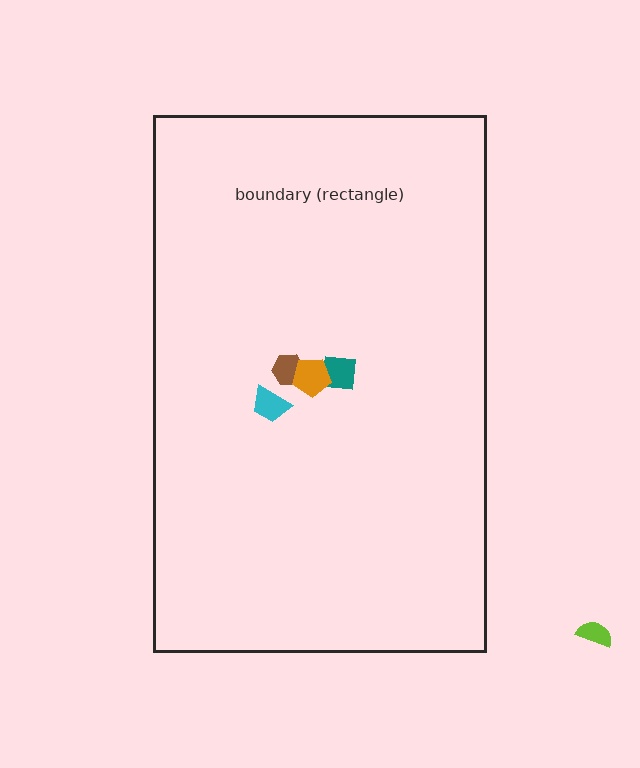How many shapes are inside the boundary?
4 inside, 1 outside.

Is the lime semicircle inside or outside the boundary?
Outside.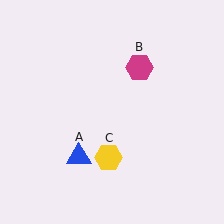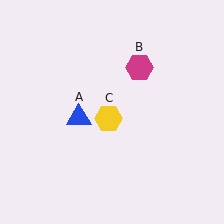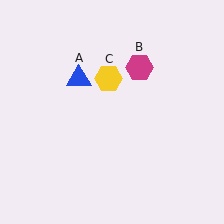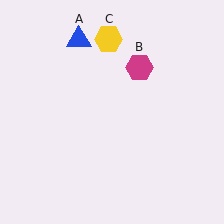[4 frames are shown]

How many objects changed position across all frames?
2 objects changed position: blue triangle (object A), yellow hexagon (object C).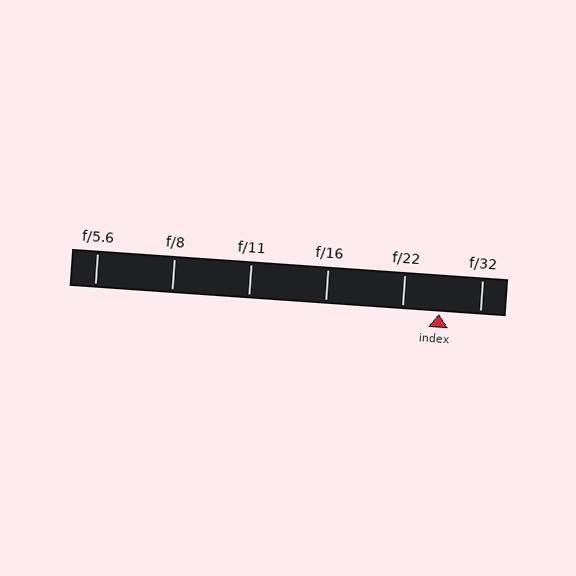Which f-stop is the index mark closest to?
The index mark is closest to f/22.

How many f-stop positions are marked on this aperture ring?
There are 6 f-stop positions marked.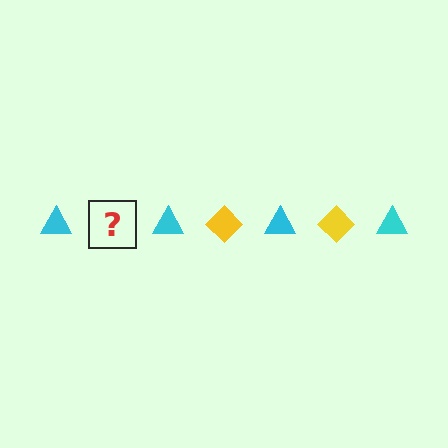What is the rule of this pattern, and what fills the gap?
The rule is that the pattern alternates between cyan triangle and yellow diamond. The gap should be filled with a yellow diamond.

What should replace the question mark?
The question mark should be replaced with a yellow diamond.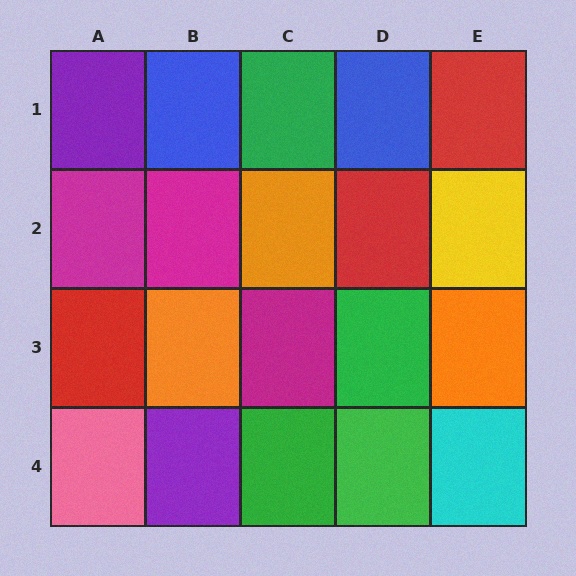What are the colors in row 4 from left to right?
Pink, purple, green, green, cyan.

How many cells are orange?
3 cells are orange.